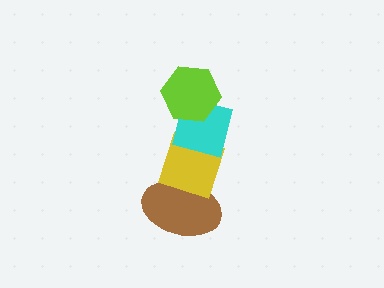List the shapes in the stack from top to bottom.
From top to bottom: the lime hexagon, the cyan square, the yellow diamond, the brown ellipse.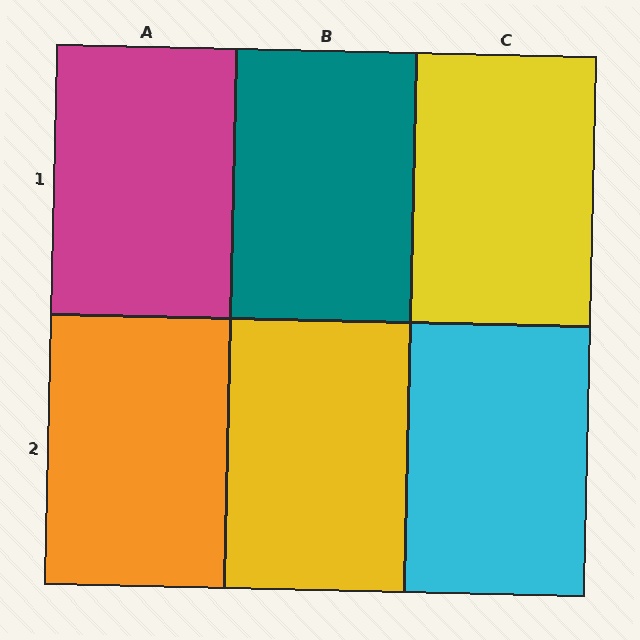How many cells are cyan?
1 cell is cyan.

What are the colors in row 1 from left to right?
Magenta, teal, yellow.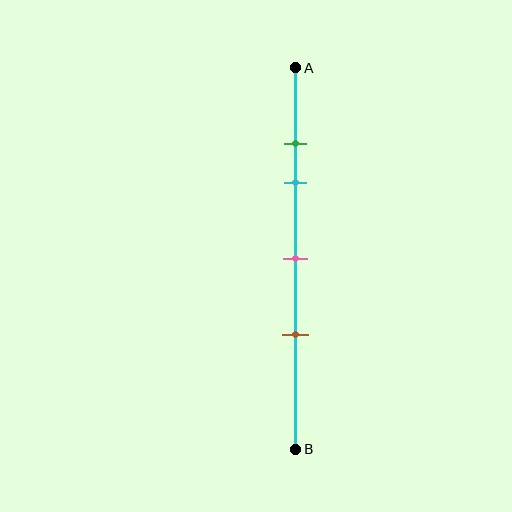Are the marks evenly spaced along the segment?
No, the marks are not evenly spaced.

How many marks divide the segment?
There are 4 marks dividing the segment.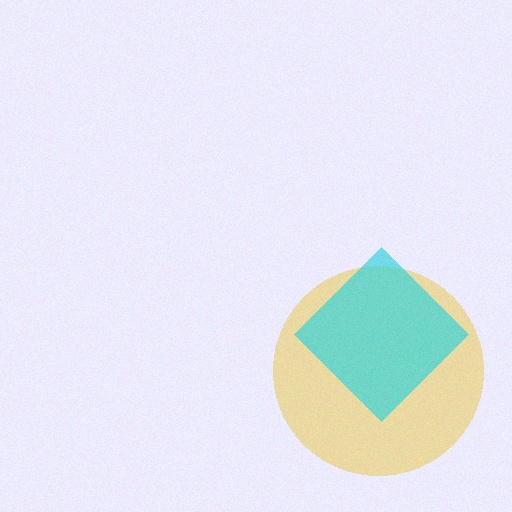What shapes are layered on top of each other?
The layered shapes are: a yellow circle, a cyan diamond.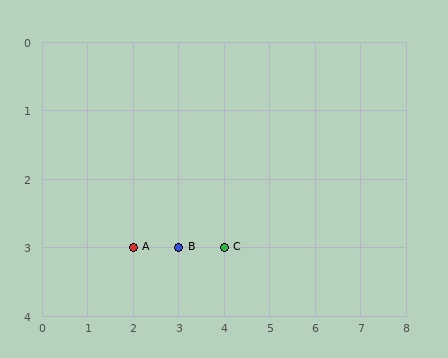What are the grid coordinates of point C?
Point C is at grid coordinates (4, 3).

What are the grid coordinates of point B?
Point B is at grid coordinates (3, 3).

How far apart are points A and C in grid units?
Points A and C are 2 columns apart.